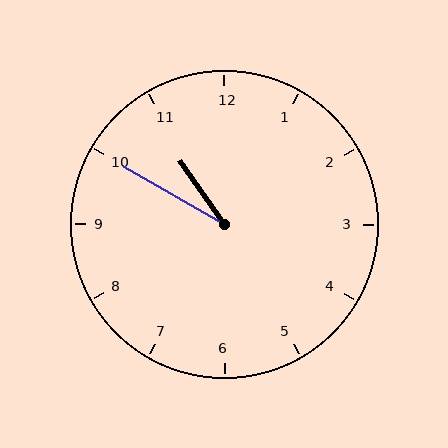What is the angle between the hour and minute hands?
Approximately 25 degrees.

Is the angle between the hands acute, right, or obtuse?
It is acute.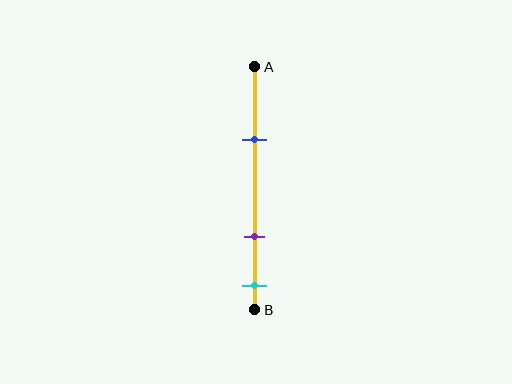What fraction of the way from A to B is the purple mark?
The purple mark is approximately 70% (0.7) of the way from A to B.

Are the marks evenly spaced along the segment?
No, the marks are not evenly spaced.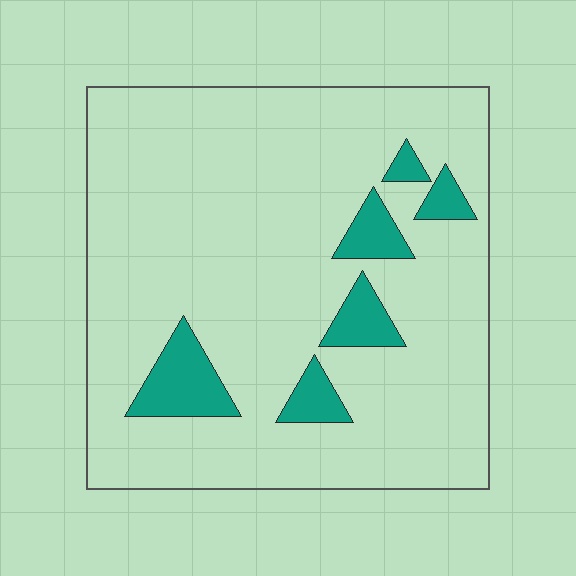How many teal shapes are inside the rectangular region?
6.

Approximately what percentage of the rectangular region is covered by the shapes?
Approximately 10%.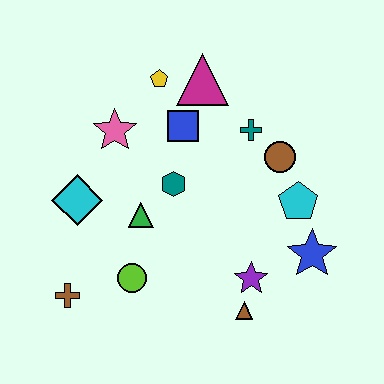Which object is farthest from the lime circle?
The magenta triangle is farthest from the lime circle.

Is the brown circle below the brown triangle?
No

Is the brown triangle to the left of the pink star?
No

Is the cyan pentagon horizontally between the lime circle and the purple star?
No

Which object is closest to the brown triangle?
The purple star is closest to the brown triangle.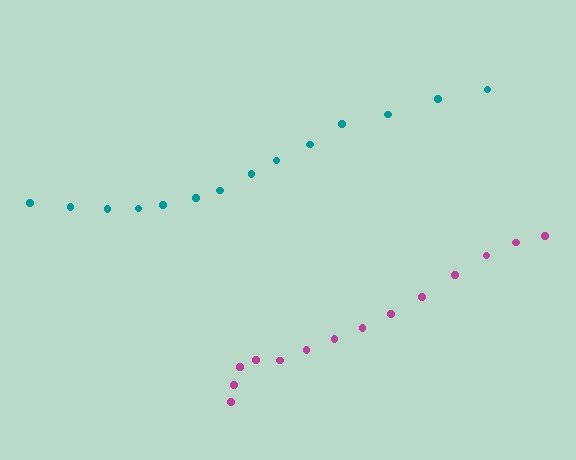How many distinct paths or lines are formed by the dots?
There are 2 distinct paths.